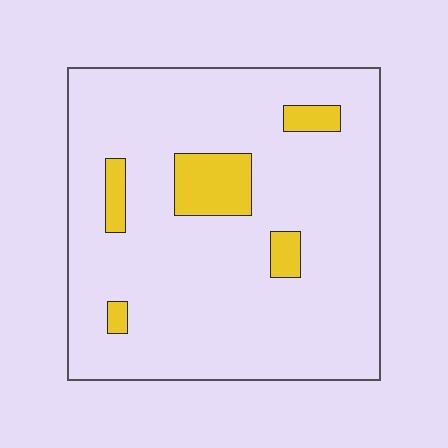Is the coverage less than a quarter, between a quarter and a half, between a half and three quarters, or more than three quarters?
Less than a quarter.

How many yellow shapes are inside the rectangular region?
5.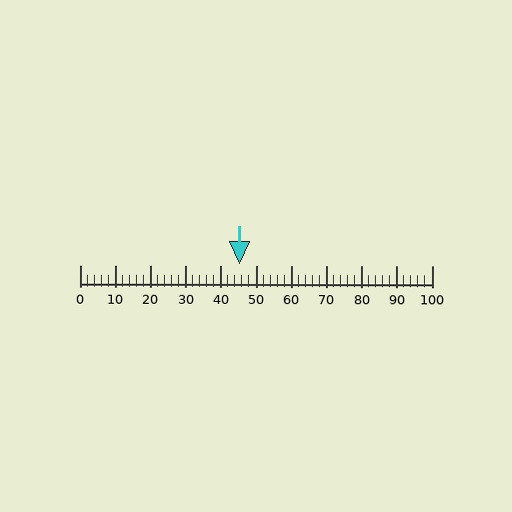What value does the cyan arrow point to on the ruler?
The cyan arrow points to approximately 45.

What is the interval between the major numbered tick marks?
The major tick marks are spaced 10 units apart.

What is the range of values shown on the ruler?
The ruler shows values from 0 to 100.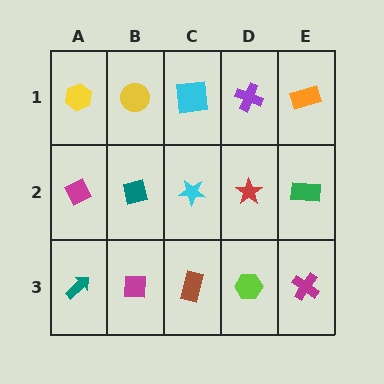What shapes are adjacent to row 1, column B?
A teal square (row 2, column B), a yellow hexagon (row 1, column A), a cyan square (row 1, column C).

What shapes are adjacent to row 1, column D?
A red star (row 2, column D), a cyan square (row 1, column C), an orange rectangle (row 1, column E).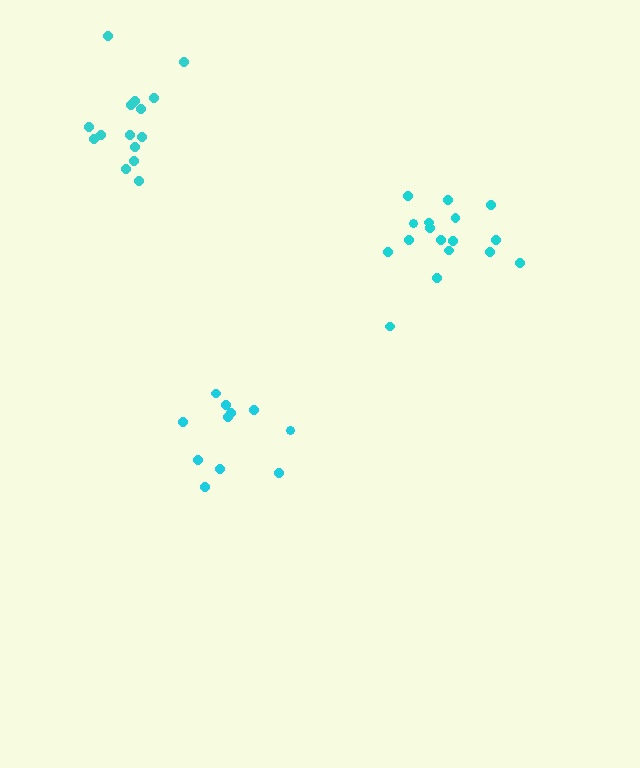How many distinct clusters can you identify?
There are 3 distinct clusters.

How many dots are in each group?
Group 1: 11 dots, Group 2: 17 dots, Group 3: 15 dots (43 total).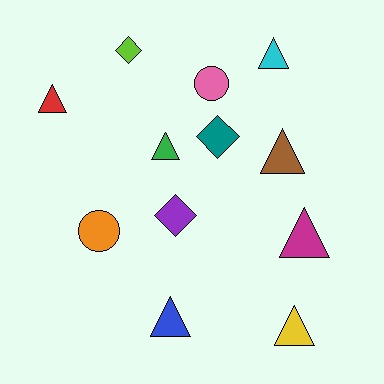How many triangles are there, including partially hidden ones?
There are 7 triangles.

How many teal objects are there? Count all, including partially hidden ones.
There is 1 teal object.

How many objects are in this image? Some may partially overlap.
There are 12 objects.